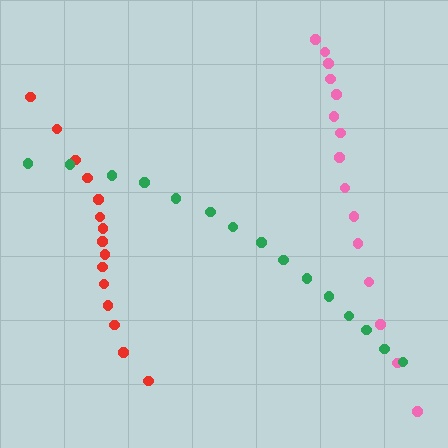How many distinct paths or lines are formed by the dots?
There are 3 distinct paths.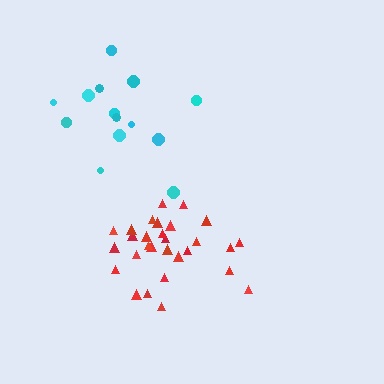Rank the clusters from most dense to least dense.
red, cyan.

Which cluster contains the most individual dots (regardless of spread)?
Red (29).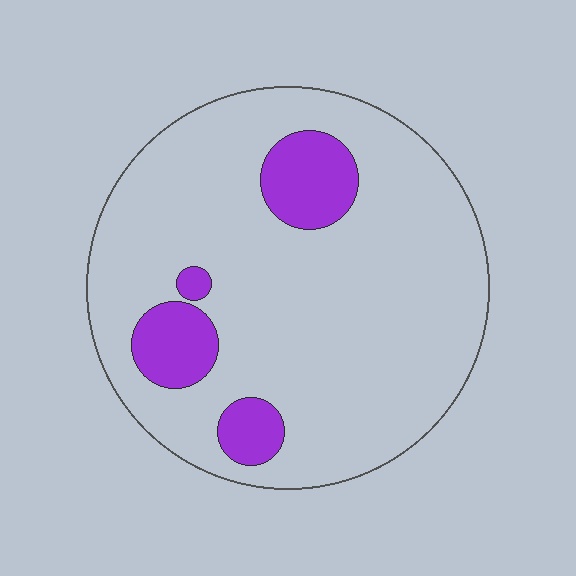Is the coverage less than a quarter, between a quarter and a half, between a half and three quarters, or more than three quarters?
Less than a quarter.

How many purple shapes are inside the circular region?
4.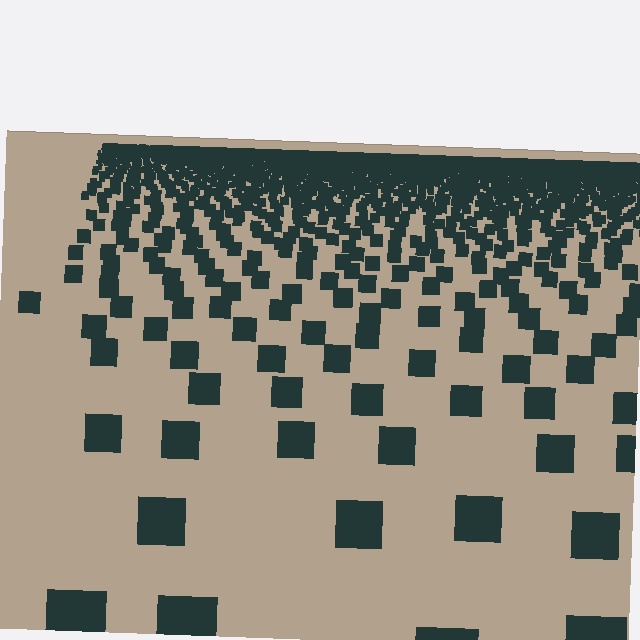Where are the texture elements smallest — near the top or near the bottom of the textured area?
Near the top.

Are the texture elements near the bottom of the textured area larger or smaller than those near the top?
Larger. Near the bottom, elements are closer to the viewer and appear at a bigger on-screen size.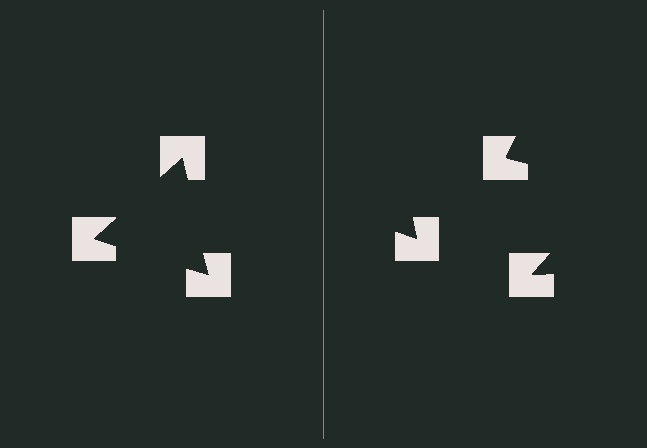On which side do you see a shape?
An illusory triangle appears on the left side. On the right side the wedge cuts are rotated, so no coherent shape forms.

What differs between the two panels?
The notched squares are positioned identically on both sides; only the wedge orientations differ. On the left they align to a triangle; on the right they are misaligned.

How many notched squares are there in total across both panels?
6 — 3 on each side.